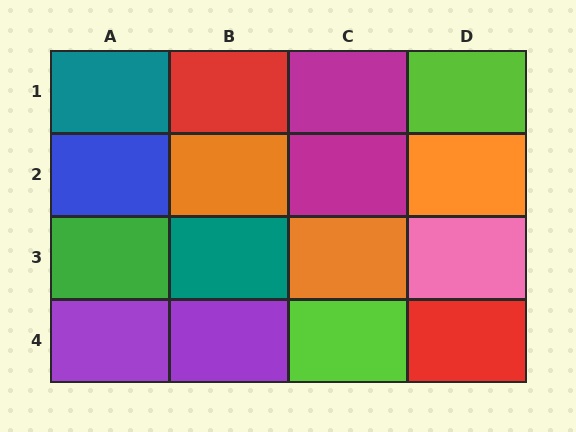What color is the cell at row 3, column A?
Green.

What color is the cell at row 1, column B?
Red.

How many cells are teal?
2 cells are teal.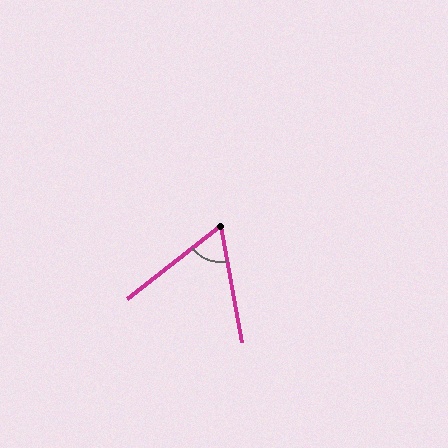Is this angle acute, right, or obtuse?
It is acute.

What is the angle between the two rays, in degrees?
Approximately 62 degrees.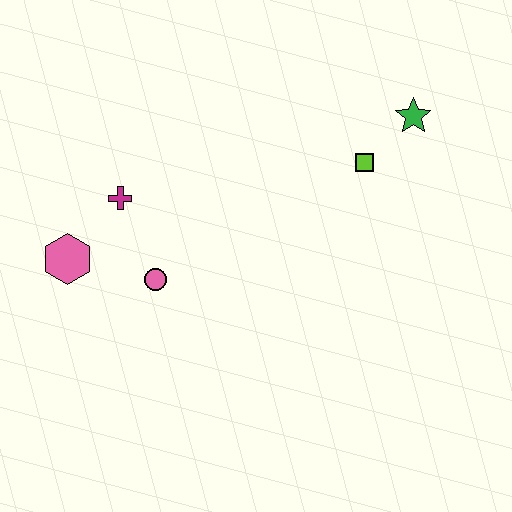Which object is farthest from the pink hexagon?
The green star is farthest from the pink hexagon.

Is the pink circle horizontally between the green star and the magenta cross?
Yes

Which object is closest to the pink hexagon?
The magenta cross is closest to the pink hexagon.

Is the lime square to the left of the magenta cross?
No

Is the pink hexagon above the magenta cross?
No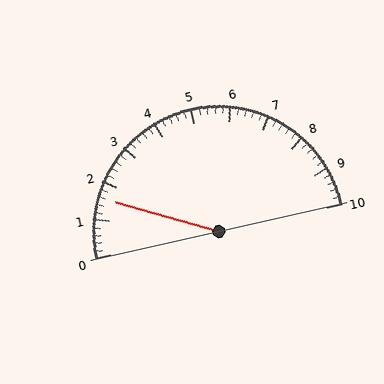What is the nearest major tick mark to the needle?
The nearest major tick mark is 2.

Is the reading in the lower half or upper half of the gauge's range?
The reading is in the lower half of the range (0 to 10).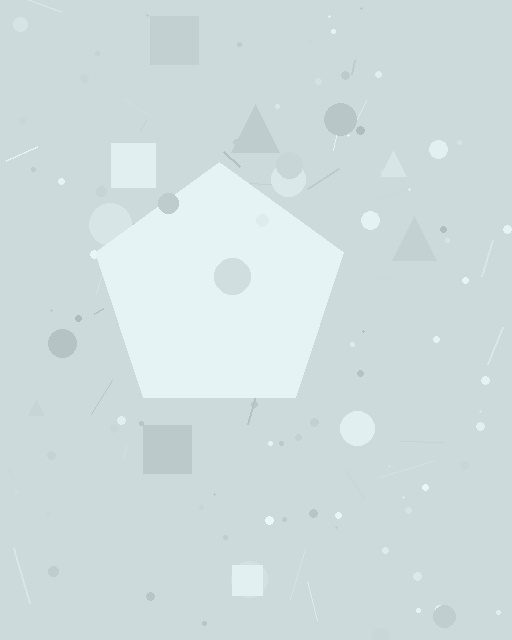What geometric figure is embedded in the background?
A pentagon is embedded in the background.